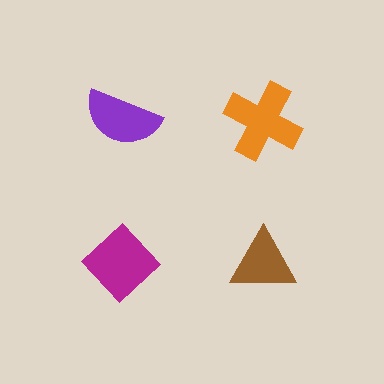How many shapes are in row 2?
2 shapes.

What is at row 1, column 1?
A purple semicircle.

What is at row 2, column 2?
A brown triangle.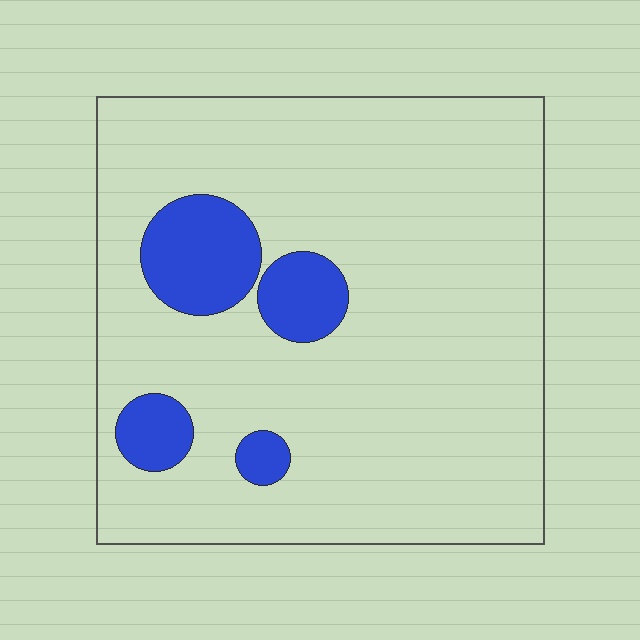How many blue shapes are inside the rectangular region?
4.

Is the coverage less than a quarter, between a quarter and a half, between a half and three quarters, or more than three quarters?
Less than a quarter.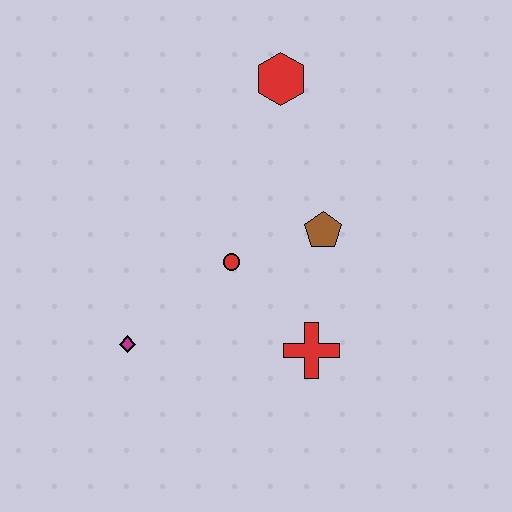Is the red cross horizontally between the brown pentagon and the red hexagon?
Yes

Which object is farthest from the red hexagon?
The magenta diamond is farthest from the red hexagon.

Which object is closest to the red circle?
The brown pentagon is closest to the red circle.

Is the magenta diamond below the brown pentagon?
Yes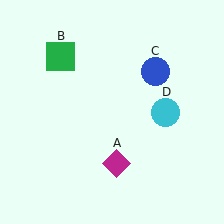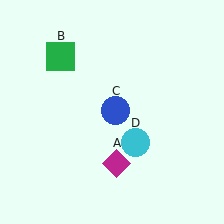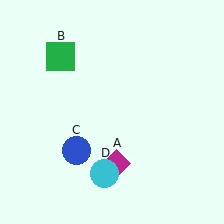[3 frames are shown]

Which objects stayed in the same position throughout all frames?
Magenta diamond (object A) and green square (object B) remained stationary.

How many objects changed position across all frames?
2 objects changed position: blue circle (object C), cyan circle (object D).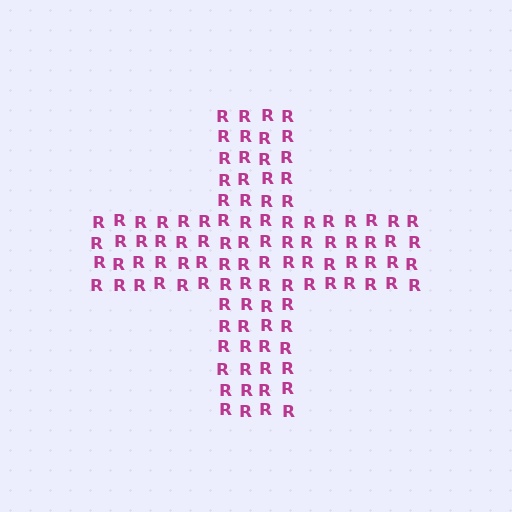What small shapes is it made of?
It is made of small letter R's.